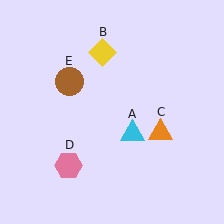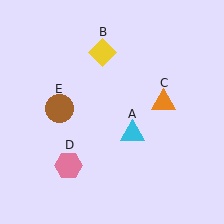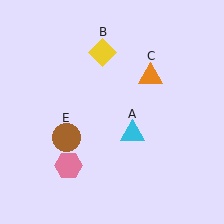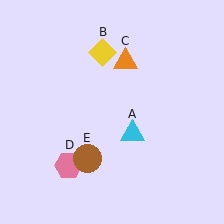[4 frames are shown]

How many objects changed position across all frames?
2 objects changed position: orange triangle (object C), brown circle (object E).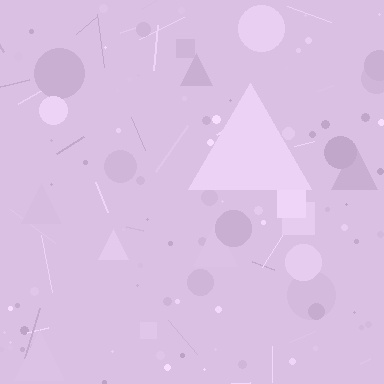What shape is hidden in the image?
A triangle is hidden in the image.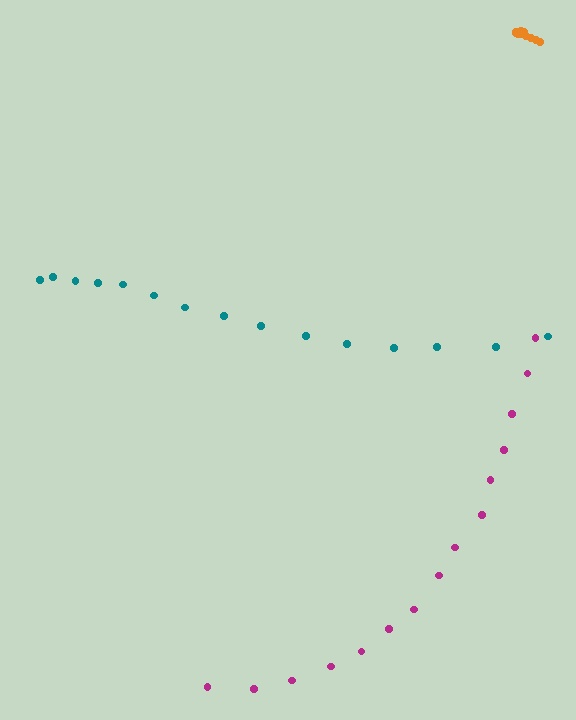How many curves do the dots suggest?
There are 3 distinct paths.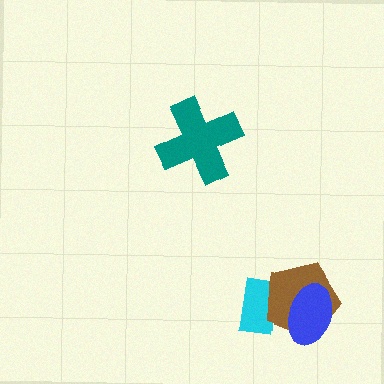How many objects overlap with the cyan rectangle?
2 objects overlap with the cyan rectangle.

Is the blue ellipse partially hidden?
No, no other shape covers it.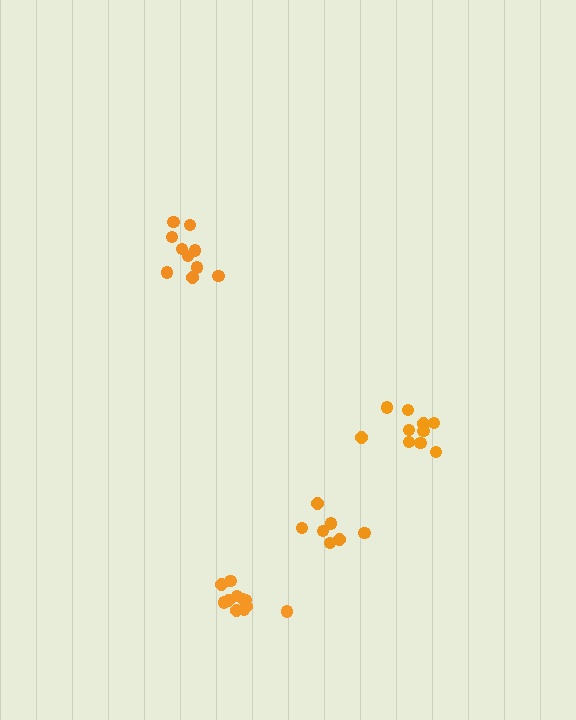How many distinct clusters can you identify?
There are 4 distinct clusters.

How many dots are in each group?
Group 1: 11 dots, Group 2: 10 dots, Group 3: 10 dots, Group 4: 7 dots (38 total).